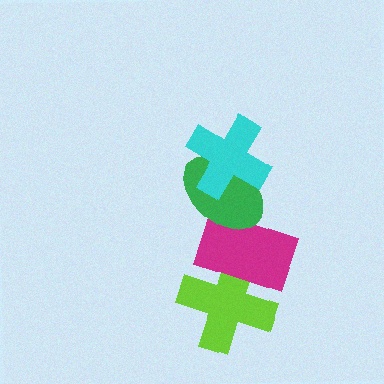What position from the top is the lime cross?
The lime cross is 4th from the top.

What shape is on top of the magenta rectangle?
The green ellipse is on top of the magenta rectangle.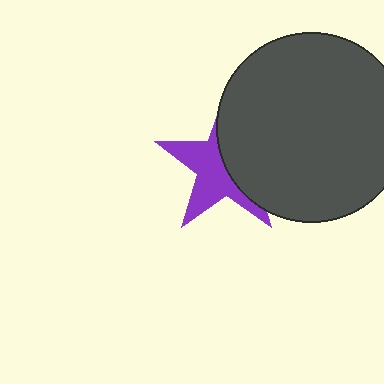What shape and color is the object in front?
The object in front is a dark gray circle.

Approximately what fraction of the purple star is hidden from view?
Roughly 50% of the purple star is hidden behind the dark gray circle.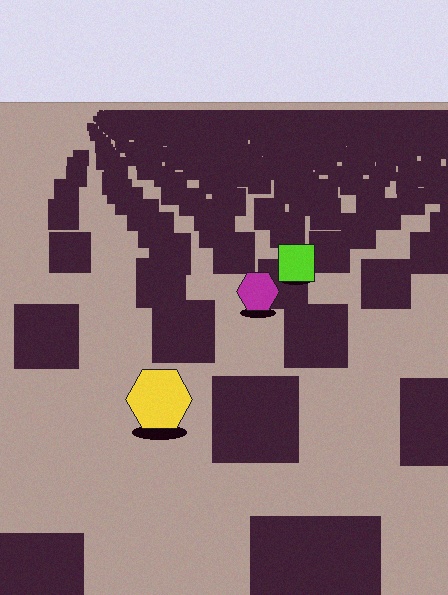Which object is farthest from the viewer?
The lime square is farthest from the viewer. It appears smaller and the ground texture around it is denser.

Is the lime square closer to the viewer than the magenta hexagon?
No. The magenta hexagon is closer — you can tell from the texture gradient: the ground texture is coarser near it.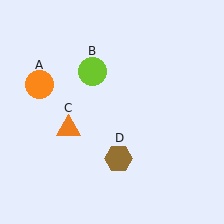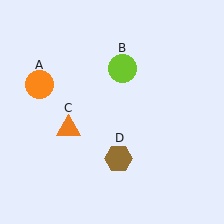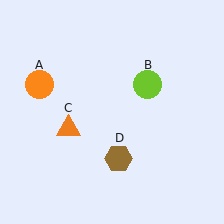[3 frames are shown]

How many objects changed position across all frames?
1 object changed position: lime circle (object B).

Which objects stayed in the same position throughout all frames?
Orange circle (object A) and orange triangle (object C) and brown hexagon (object D) remained stationary.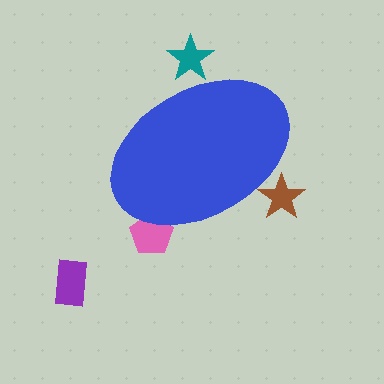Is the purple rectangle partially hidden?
No, the purple rectangle is fully visible.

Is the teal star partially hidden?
Yes, the teal star is partially hidden behind the blue ellipse.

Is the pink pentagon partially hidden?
Yes, the pink pentagon is partially hidden behind the blue ellipse.